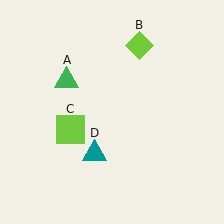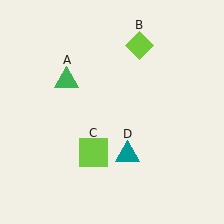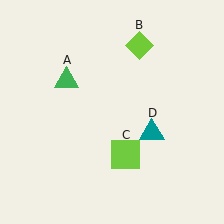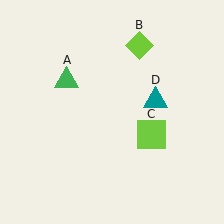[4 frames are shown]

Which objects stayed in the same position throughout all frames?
Green triangle (object A) and lime diamond (object B) remained stationary.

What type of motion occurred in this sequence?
The lime square (object C), teal triangle (object D) rotated counterclockwise around the center of the scene.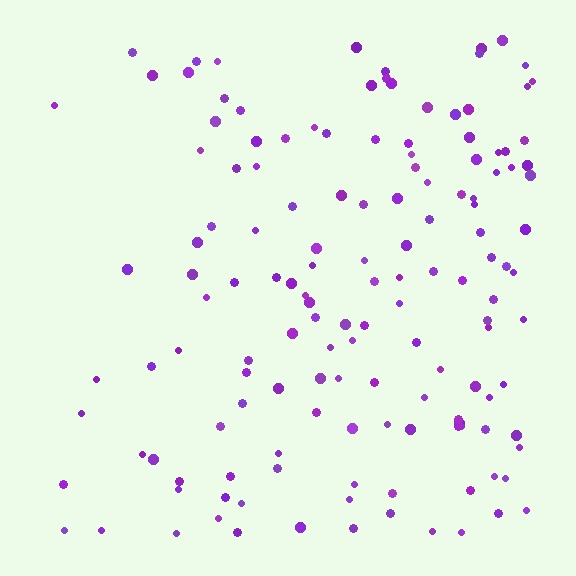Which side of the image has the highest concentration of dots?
The right.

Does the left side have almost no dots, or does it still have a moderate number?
Still a moderate number, just noticeably fewer than the right.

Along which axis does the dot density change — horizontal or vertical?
Horizontal.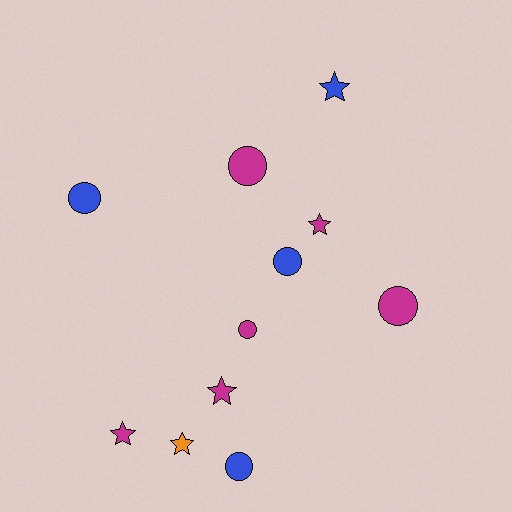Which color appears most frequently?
Magenta, with 6 objects.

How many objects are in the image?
There are 11 objects.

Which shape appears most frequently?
Circle, with 6 objects.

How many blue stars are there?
There is 1 blue star.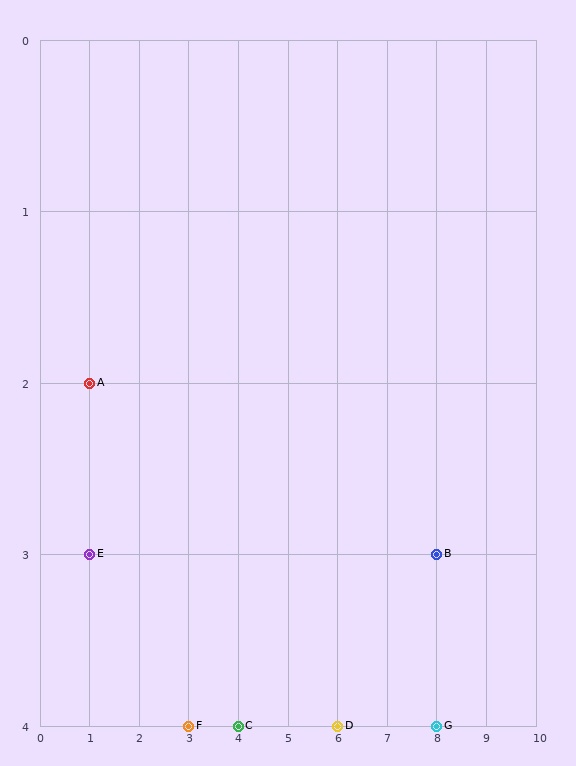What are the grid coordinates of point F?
Point F is at grid coordinates (3, 4).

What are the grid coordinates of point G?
Point G is at grid coordinates (8, 4).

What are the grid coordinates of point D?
Point D is at grid coordinates (6, 4).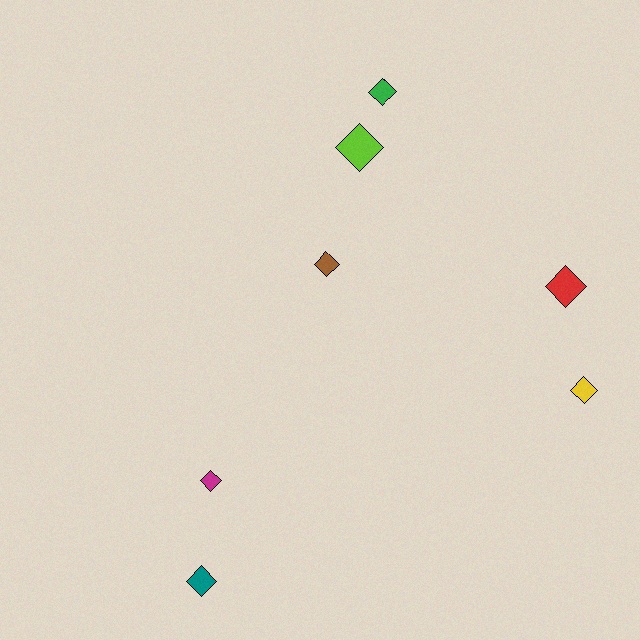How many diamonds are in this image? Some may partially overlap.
There are 7 diamonds.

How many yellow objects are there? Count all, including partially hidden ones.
There is 1 yellow object.